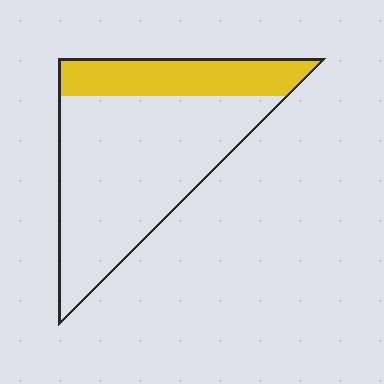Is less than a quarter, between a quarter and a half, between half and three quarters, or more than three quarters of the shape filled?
Between a quarter and a half.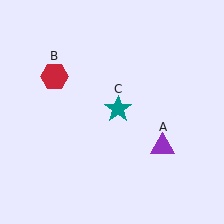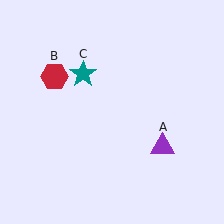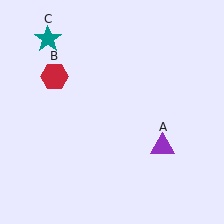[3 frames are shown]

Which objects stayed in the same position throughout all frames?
Purple triangle (object A) and red hexagon (object B) remained stationary.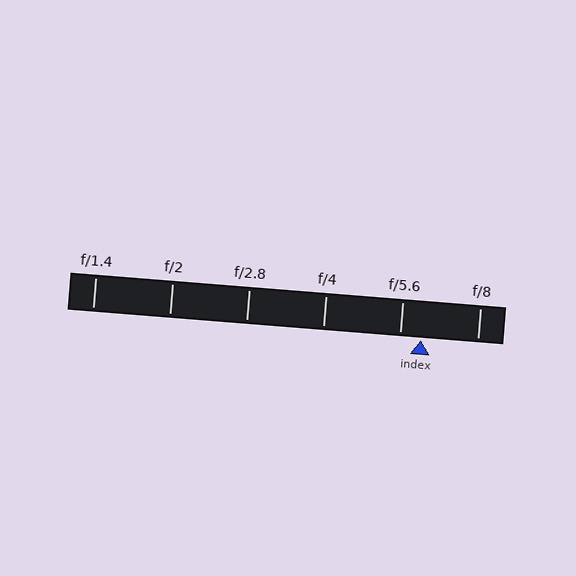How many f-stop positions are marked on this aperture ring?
There are 6 f-stop positions marked.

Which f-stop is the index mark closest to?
The index mark is closest to f/5.6.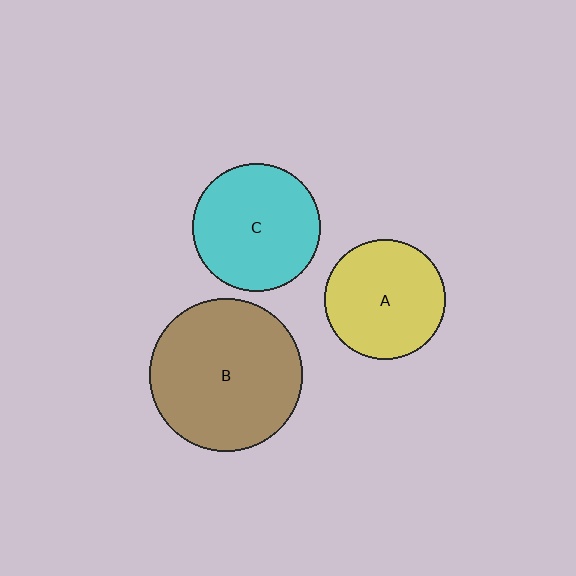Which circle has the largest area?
Circle B (brown).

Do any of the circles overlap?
No, none of the circles overlap.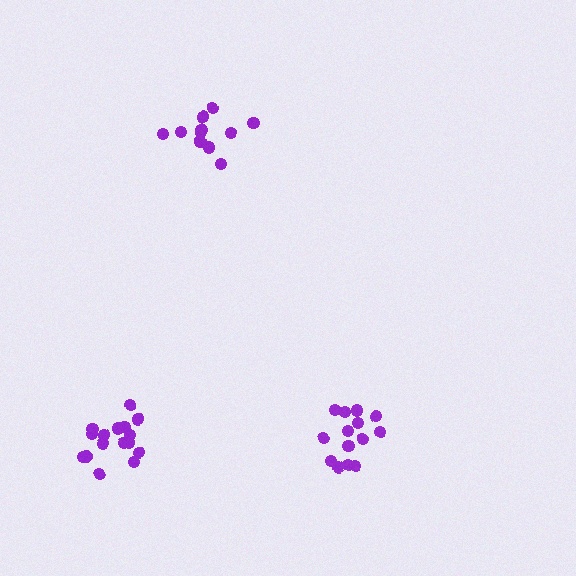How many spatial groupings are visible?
There are 3 spatial groupings.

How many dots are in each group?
Group 1: 12 dots, Group 2: 14 dots, Group 3: 16 dots (42 total).